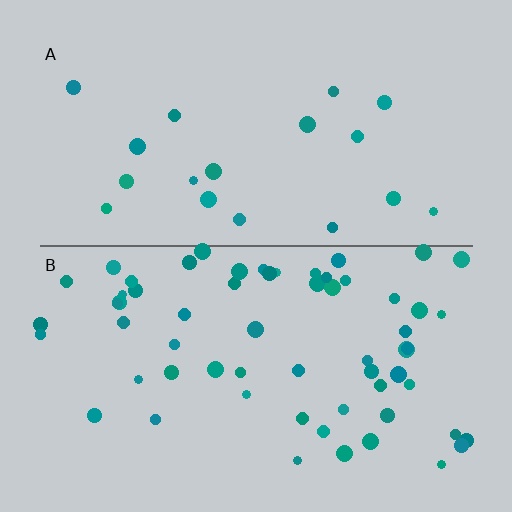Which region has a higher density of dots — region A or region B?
B (the bottom).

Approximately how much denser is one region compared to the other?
Approximately 3.3× — region B over region A.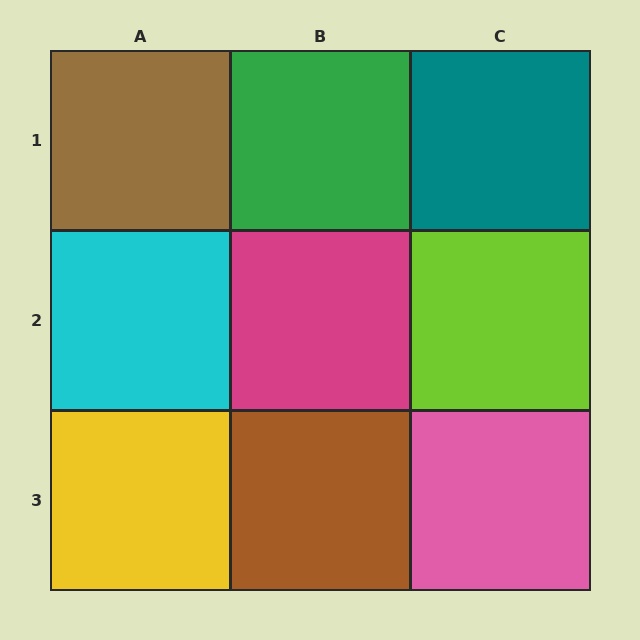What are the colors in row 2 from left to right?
Cyan, magenta, lime.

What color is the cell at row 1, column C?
Teal.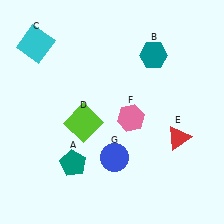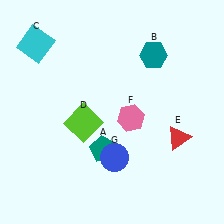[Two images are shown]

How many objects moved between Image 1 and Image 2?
1 object moved between the two images.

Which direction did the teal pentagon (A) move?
The teal pentagon (A) moved right.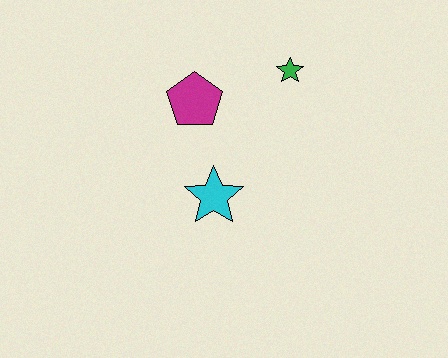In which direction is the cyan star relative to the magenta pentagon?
The cyan star is below the magenta pentagon.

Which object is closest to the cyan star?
The magenta pentagon is closest to the cyan star.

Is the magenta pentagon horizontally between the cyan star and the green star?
No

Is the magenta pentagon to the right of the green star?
No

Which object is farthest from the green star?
The cyan star is farthest from the green star.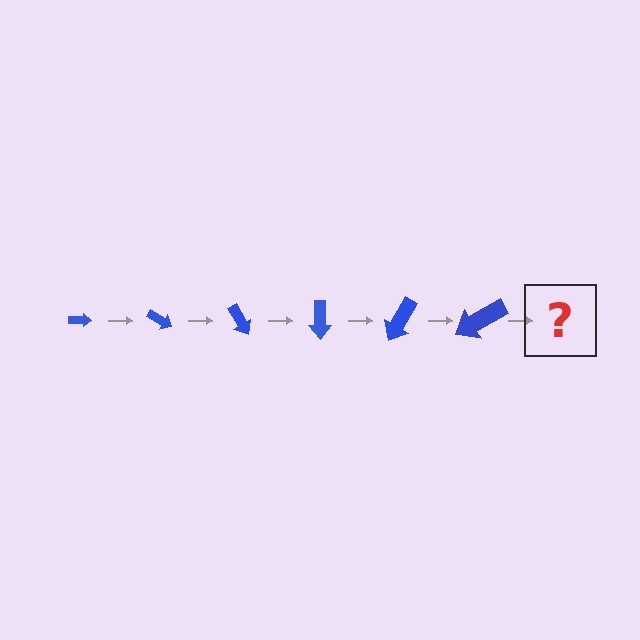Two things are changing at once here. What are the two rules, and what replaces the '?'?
The two rules are that the arrow grows larger each step and it rotates 30 degrees each step. The '?' should be an arrow, larger than the previous one and rotated 180 degrees from the start.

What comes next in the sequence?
The next element should be an arrow, larger than the previous one and rotated 180 degrees from the start.